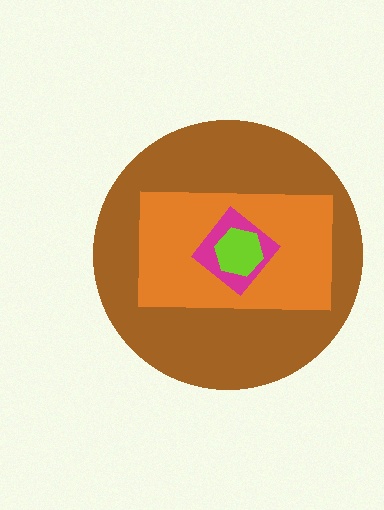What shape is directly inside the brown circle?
The orange rectangle.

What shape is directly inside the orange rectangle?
The magenta diamond.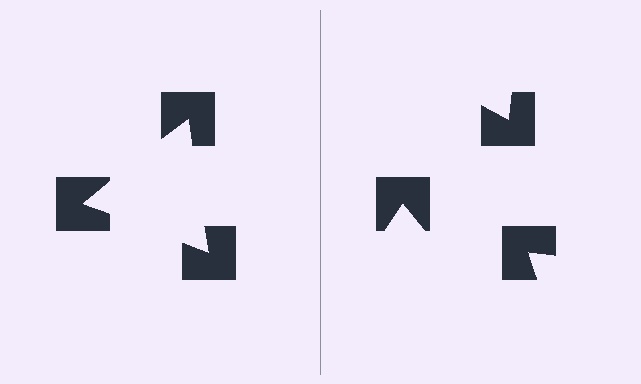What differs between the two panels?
The notched squares are positioned identically on both sides; only the wedge orientations differ. On the left they align to a triangle; on the right they are misaligned.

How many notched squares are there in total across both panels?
6 — 3 on each side.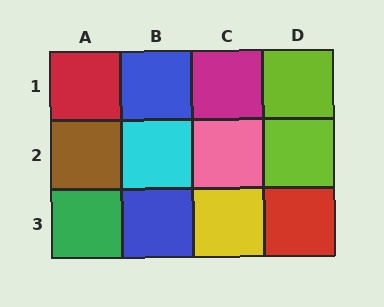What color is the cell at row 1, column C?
Magenta.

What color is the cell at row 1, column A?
Red.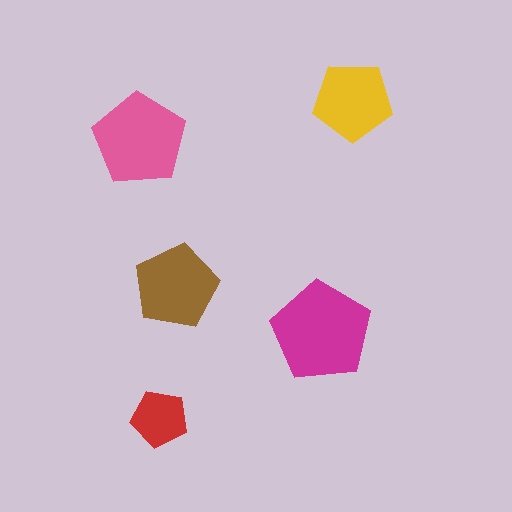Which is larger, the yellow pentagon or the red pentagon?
The yellow one.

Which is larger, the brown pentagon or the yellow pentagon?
The brown one.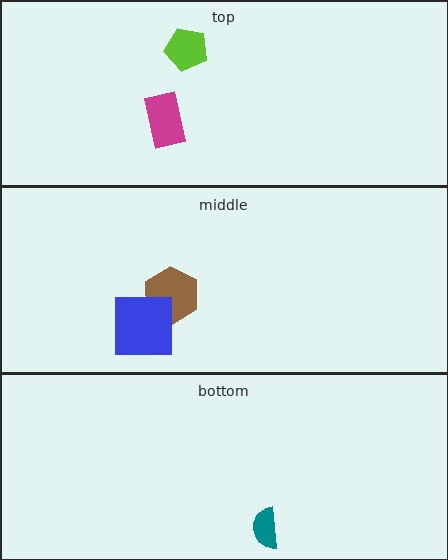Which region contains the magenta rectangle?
The top region.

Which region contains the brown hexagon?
The middle region.